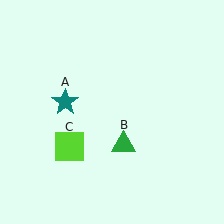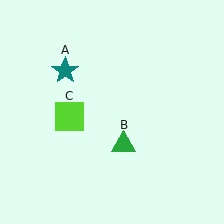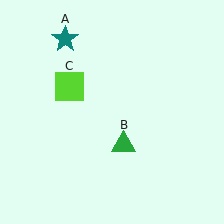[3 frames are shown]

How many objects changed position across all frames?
2 objects changed position: teal star (object A), lime square (object C).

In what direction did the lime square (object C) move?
The lime square (object C) moved up.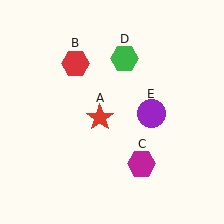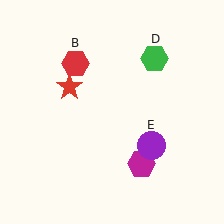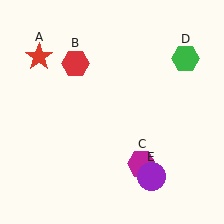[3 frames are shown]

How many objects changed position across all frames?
3 objects changed position: red star (object A), green hexagon (object D), purple circle (object E).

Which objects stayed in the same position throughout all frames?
Red hexagon (object B) and magenta hexagon (object C) remained stationary.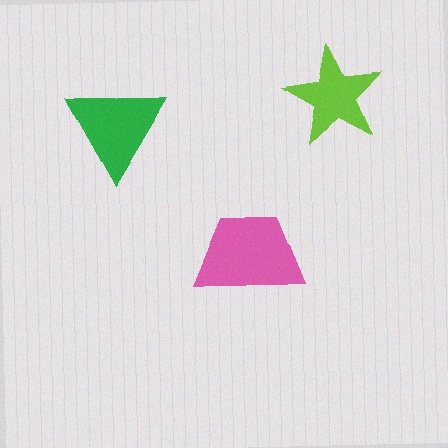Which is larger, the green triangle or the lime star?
The green triangle.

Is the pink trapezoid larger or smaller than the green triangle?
Larger.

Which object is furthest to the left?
The green triangle is leftmost.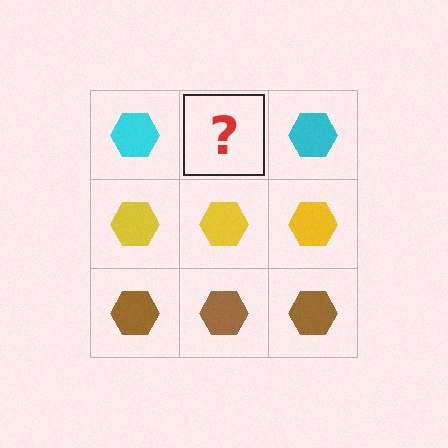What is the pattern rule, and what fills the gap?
The rule is that each row has a consistent color. The gap should be filled with a cyan hexagon.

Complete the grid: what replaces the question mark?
The question mark should be replaced with a cyan hexagon.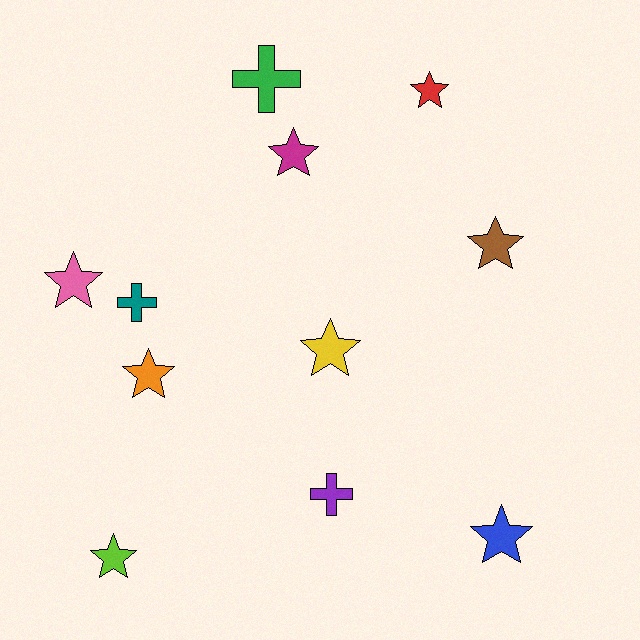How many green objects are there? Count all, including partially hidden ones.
There is 1 green object.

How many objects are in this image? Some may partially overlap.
There are 11 objects.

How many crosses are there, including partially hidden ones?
There are 3 crosses.